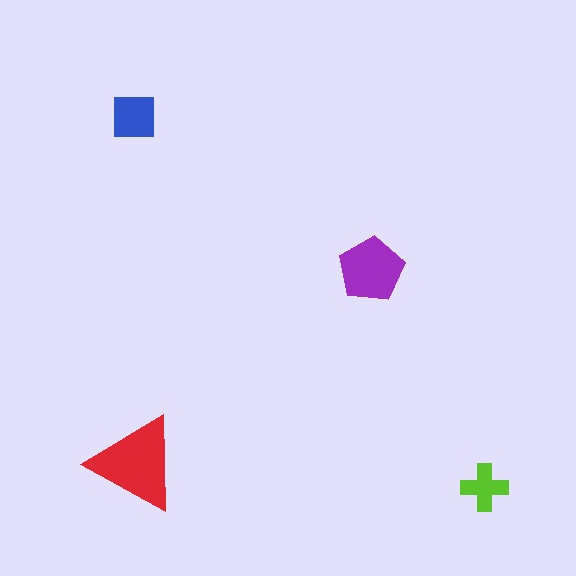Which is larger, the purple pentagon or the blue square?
The purple pentagon.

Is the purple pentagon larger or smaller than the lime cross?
Larger.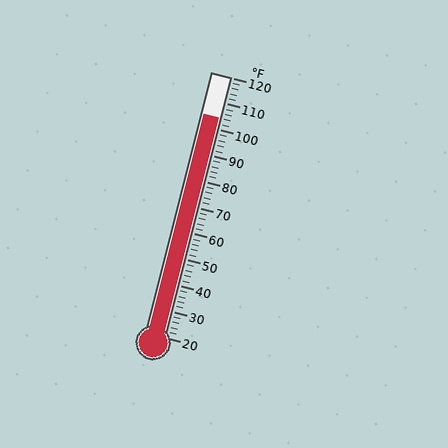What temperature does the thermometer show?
The thermometer shows approximately 104°F.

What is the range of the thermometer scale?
The thermometer scale ranges from 20°F to 120°F.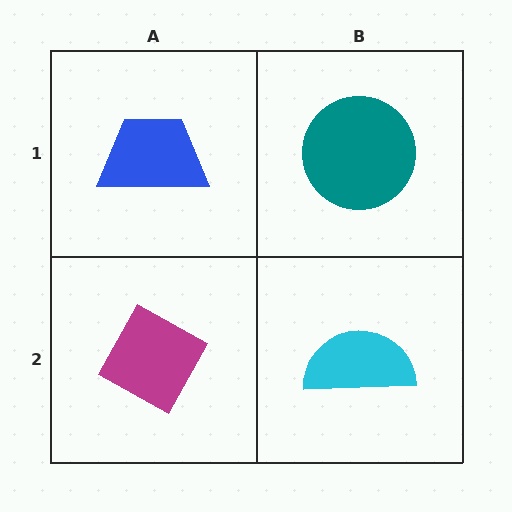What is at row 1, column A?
A blue trapezoid.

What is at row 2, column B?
A cyan semicircle.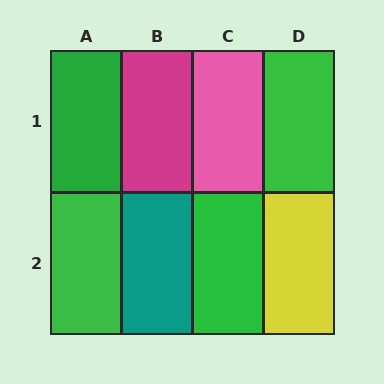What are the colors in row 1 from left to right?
Green, magenta, pink, green.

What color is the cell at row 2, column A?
Green.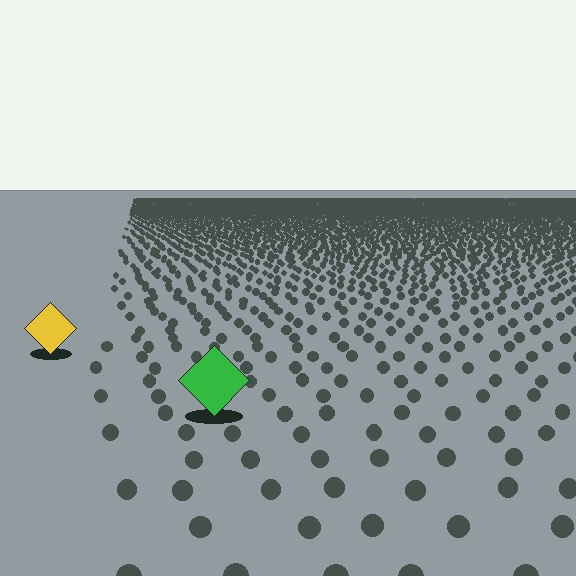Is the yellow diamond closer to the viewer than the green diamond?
No. The green diamond is closer — you can tell from the texture gradient: the ground texture is coarser near it.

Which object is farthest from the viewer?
The yellow diamond is farthest from the viewer. It appears smaller and the ground texture around it is denser.